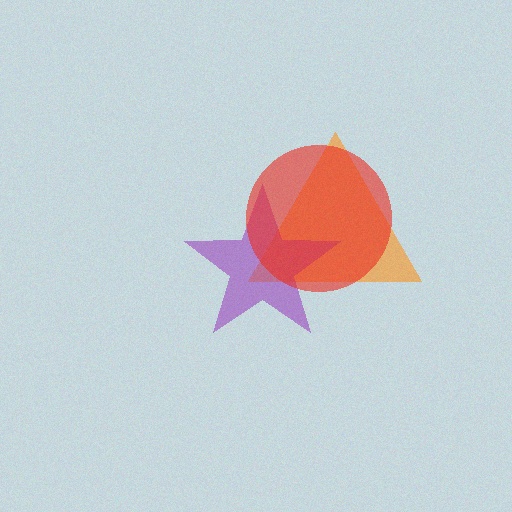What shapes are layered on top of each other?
The layered shapes are: an orange triangle, a purple star, a red circle.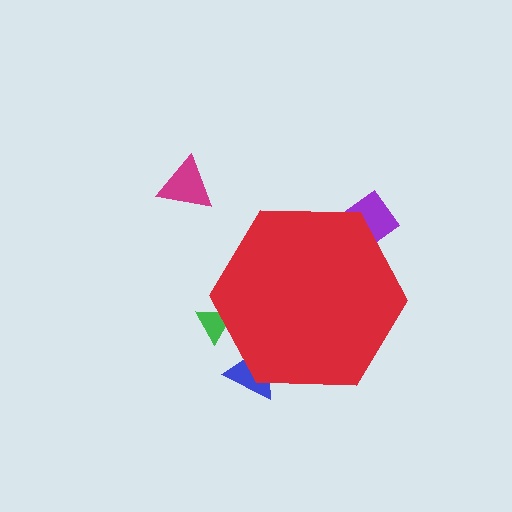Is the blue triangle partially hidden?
Yes, the blue triangle is partially hidden behind the red hexagon.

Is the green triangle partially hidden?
Yes, the green triangle is partially hidden behind the red hexagon.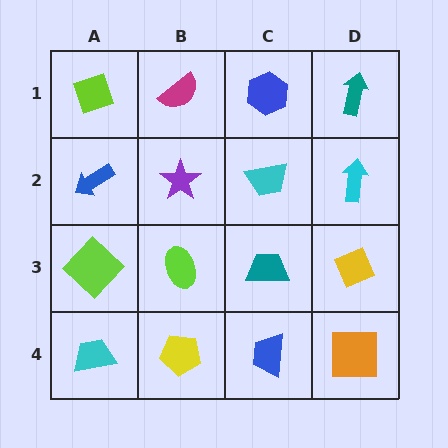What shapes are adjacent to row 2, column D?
A teal arrow (row 1, column D), a yellow diamond (row 3, column D), a cyan trapezoid (row 2, column C).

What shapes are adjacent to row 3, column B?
A purple star (row 2, column B), a yellow pentagon (row 4, column B), a lime diamond (row 3, column A), a teal trapezoid (row 3, column C).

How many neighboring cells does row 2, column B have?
4.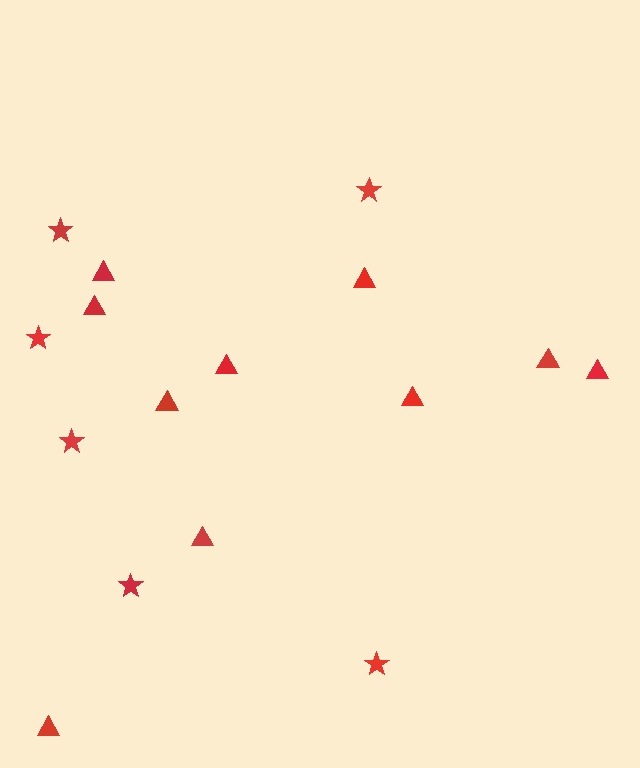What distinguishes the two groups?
There are 2 groups: one group of stars (6) and one group of triangles (10).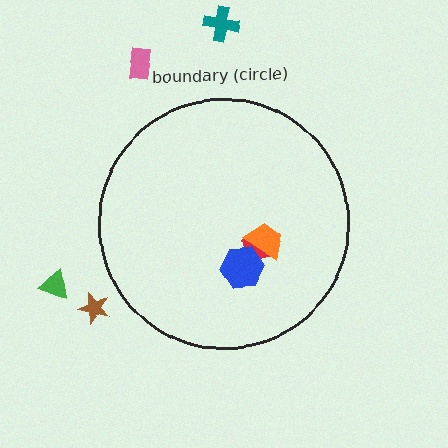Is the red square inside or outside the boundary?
Inside.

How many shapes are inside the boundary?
3 inside, 4 outside.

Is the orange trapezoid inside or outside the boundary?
Inside.